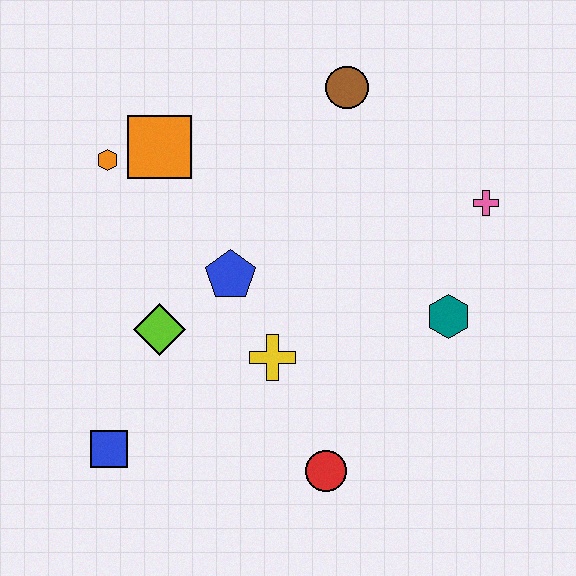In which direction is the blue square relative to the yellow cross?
The blue square is to the left of the yellow cross.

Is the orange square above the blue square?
Yes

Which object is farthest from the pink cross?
The blue square is farthest from the pink cross.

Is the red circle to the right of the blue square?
Yes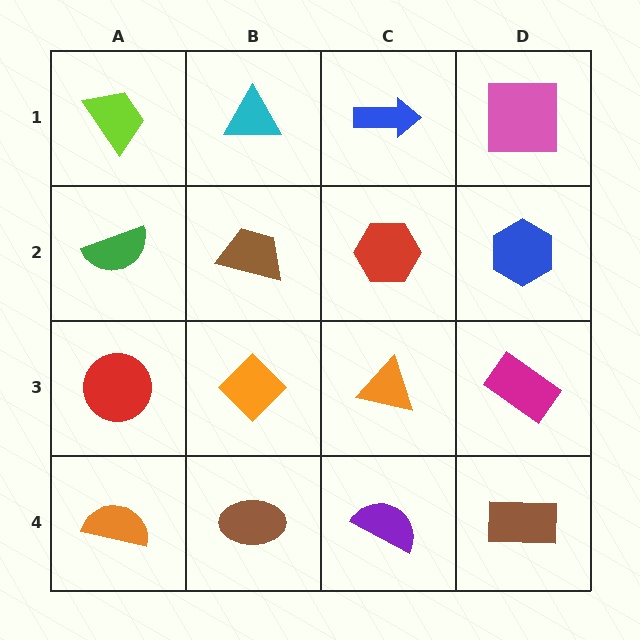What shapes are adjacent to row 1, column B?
A brown trapezoid (row 2, column B), a lime trapezoid (row 1, column A), a blue arrow (row 1, column C).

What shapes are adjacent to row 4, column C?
An orange triangle (row 3, column C), a brown ellipse (row 4, column B), a brown rectangle (row 4, column D).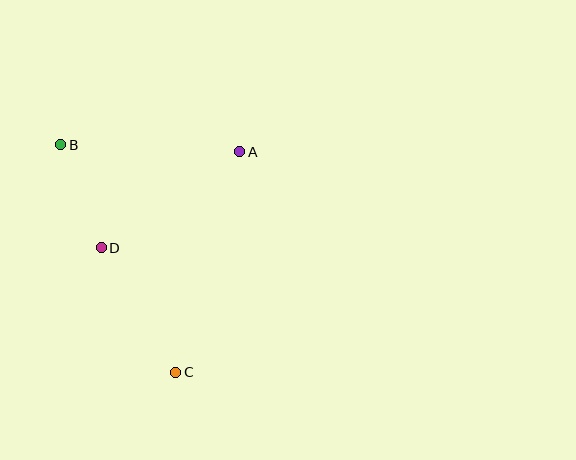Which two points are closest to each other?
Points B and D are closest to each other.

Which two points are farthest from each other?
Points B and C are farthest from each other.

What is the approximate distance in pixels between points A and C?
The distance between A and C is approximately 230 pixels.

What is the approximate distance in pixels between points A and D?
The distance between A and D is approximately 169 pixels.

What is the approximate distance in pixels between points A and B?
The distance between A and B is approximately 179 pixels.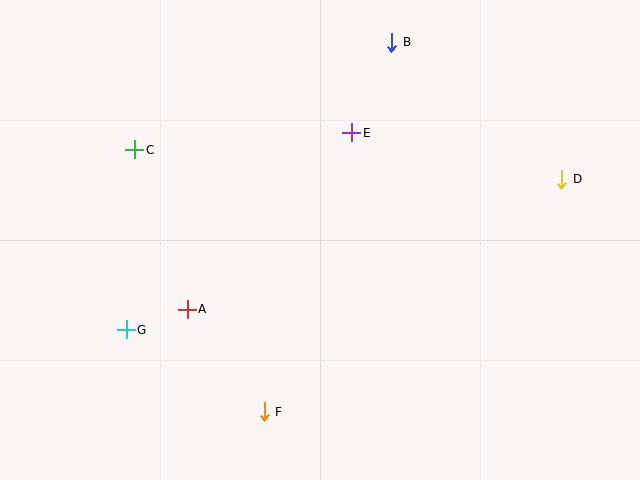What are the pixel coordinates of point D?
Point D is at (562, 179).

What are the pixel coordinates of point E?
Point E is at (352, 133).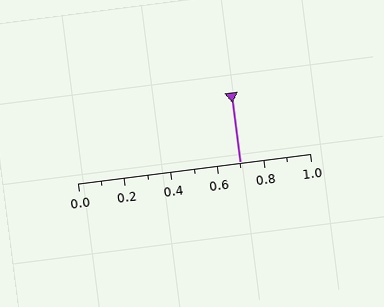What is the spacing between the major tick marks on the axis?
The major ticks are spaced 0.2 apart.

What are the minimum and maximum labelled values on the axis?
The axis runs from 0.0 to 1.0.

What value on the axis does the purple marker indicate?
The marker indicates approximately 0.7.